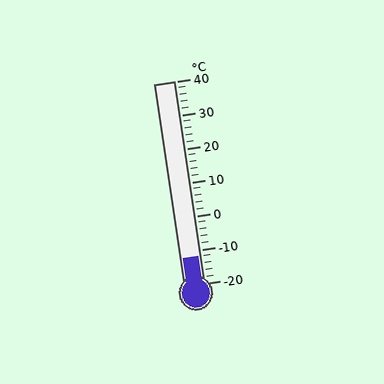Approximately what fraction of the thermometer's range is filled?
The thermometer is filled to approximately 15% of its range.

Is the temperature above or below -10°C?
The temperature is below -10°C.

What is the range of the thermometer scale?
The thermometer scale ranges from -20°C to 40°C.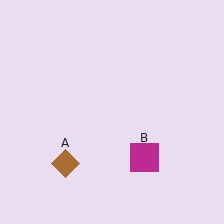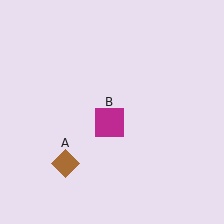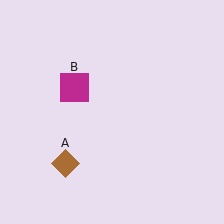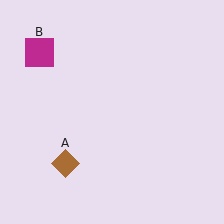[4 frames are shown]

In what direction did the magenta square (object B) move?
The magenta square (object B) moved up and to the left.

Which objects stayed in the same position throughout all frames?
Brown diamond (object A) remained stationary.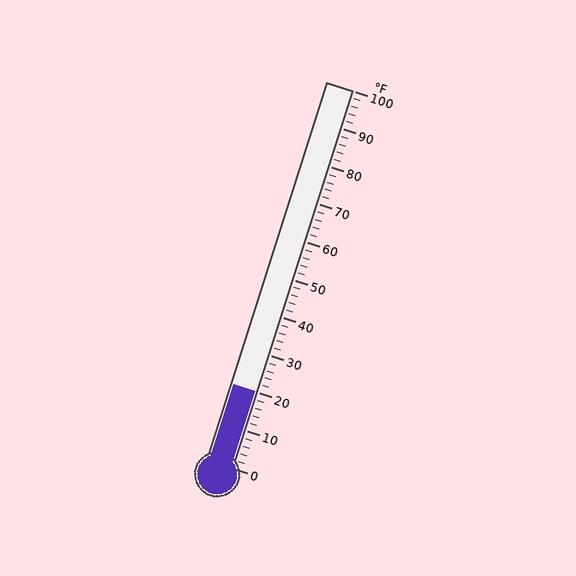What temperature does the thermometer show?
The thermometer shows approximately 20°F.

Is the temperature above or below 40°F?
The temperature is below 40°F.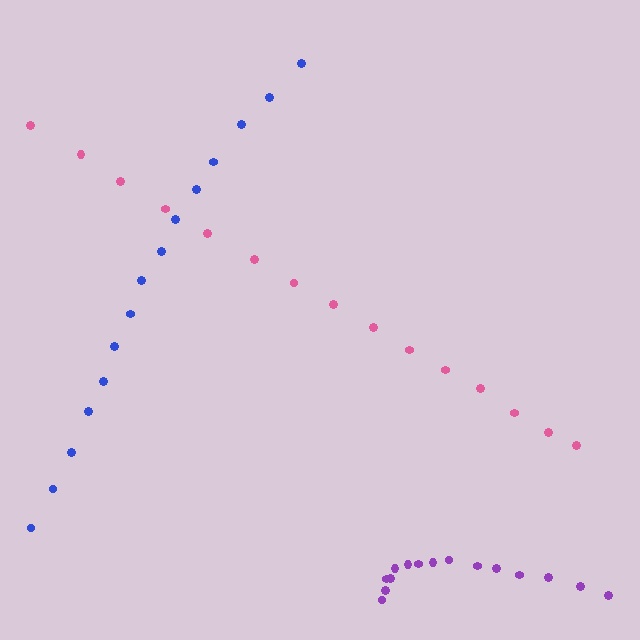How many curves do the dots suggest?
There are 3 distinct paths.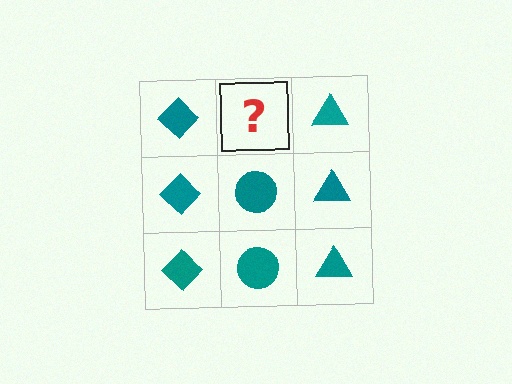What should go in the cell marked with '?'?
The missing cell should contain a teal circle.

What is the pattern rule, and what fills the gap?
The rule is that each column has a consistent shape. The gap should be filled with a teal circle.